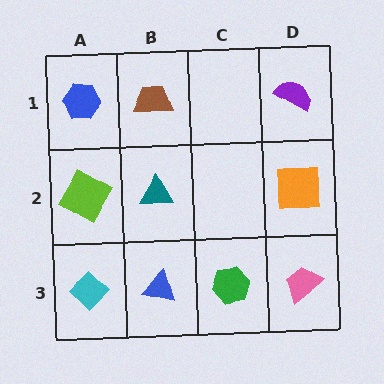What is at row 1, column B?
A brown trapezoid.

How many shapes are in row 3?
4 shapes.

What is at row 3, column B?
A blue triangle.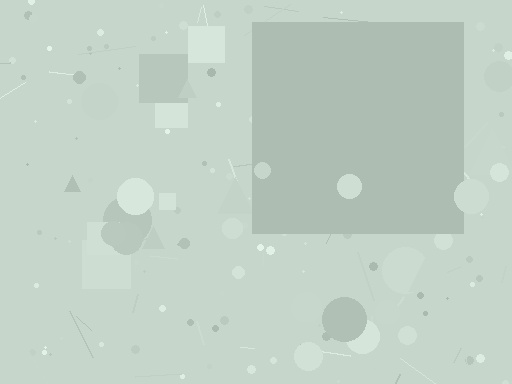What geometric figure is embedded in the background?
A square is embedded in the background.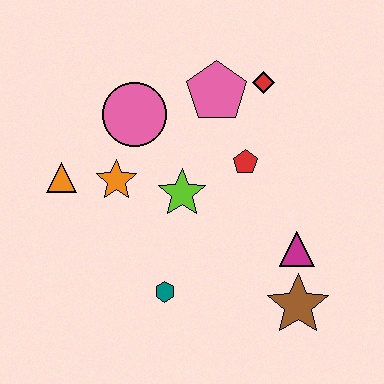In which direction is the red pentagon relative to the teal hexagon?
The red pentagon is above the teal hexagon.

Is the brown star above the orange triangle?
No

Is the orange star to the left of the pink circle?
Yes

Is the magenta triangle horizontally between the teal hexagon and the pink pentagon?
No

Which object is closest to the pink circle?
The orange star is closest to the pink circle.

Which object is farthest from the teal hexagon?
The red diamond is farthest from the teal hexagon.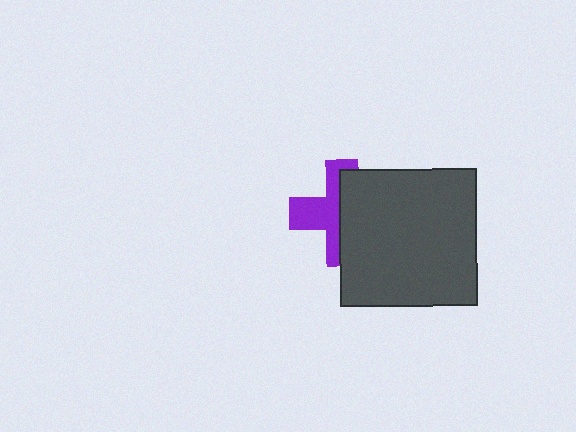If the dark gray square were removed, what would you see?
You would see the complete purple cross.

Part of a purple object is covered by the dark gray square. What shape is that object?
It is a cross.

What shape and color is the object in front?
The object in front is a dark gray square.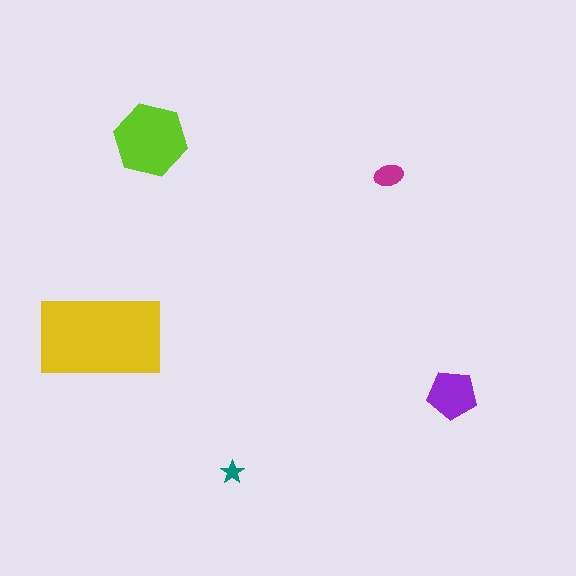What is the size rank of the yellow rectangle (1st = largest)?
1st.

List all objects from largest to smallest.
The yellow rectangle, the lime hexagon, the purple pentagon, the magenta ellipse, the teal star.